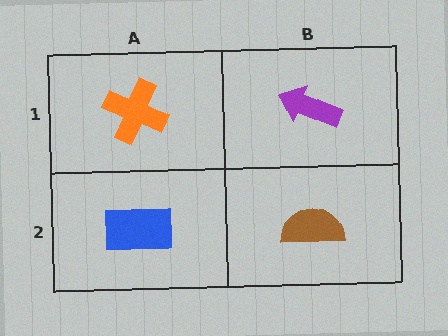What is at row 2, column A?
A blue rectangle.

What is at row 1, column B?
A purple arrow.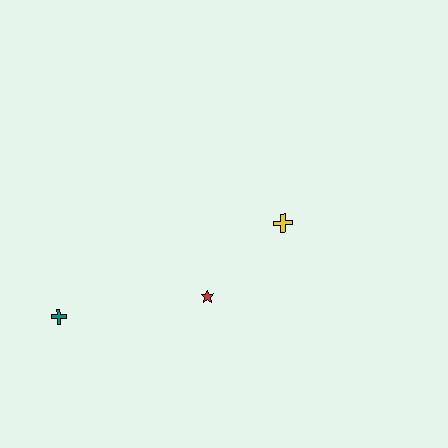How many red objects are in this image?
There is 1 red object.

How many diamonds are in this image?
There are no diamonds.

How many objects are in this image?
There are 3 objects.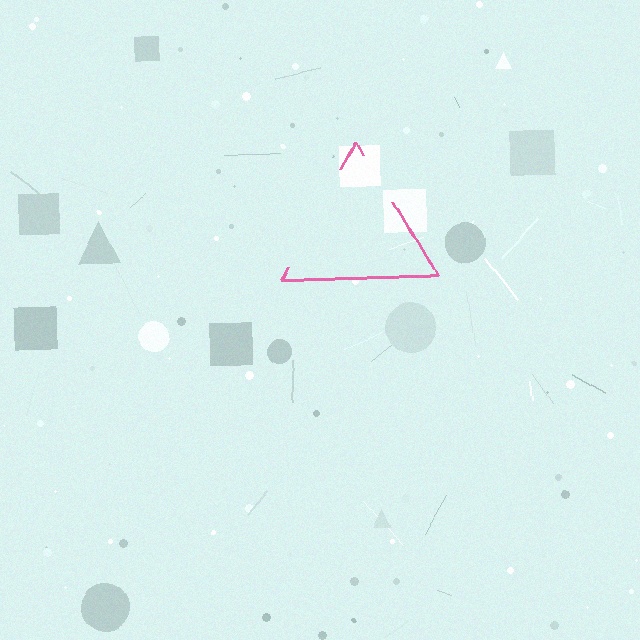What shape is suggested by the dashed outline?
The dashed outline suggests a triangle.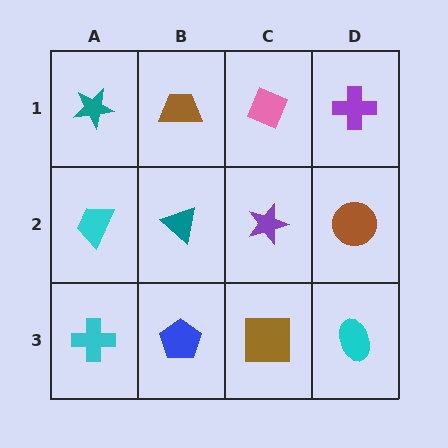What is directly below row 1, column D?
A brown circle.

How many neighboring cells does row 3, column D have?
2.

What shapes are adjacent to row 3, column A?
A cyan trapezoid (row 2, column A), a blue pentagon (row 3, column B).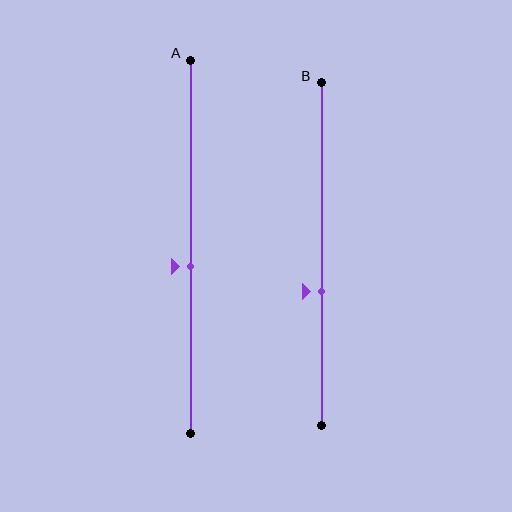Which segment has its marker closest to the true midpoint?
Segment A has its marker closest to the true midpoint.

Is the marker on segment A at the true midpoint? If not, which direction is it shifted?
No, the marker on segment A is shifted downward by about 5% of the segment length.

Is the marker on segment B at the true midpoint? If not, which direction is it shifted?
No, the marker on segment B is shifted downward by about 11% of the segment length.